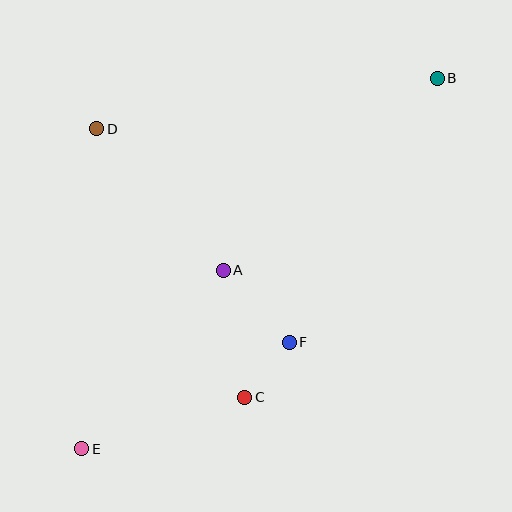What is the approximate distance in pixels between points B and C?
The distance between B and C is approximately 373 pixels.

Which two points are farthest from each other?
Points B and E are farthest from each other.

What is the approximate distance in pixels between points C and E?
The distance between C and E is approximately 171 pixels.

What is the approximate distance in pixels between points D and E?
The distance between D and E is approximately 321 pixels.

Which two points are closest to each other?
Points C and F are closest to each other.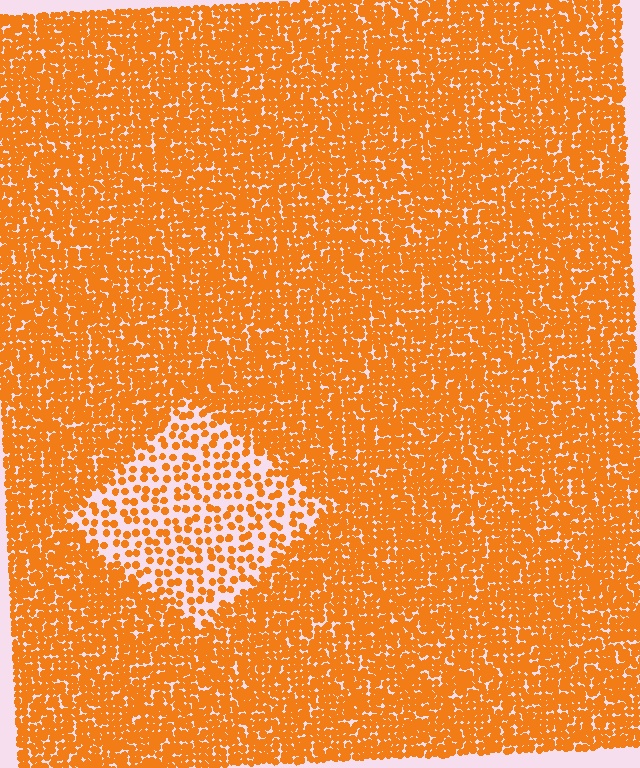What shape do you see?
I see a diamond.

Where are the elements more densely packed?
The elements are more densely packed outside the diamond boundary.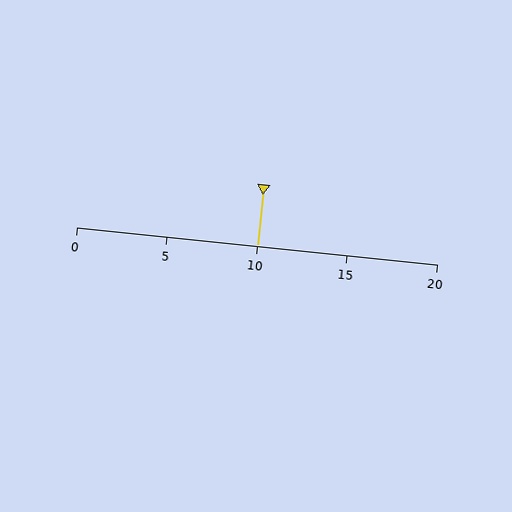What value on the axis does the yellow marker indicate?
The marker indicates approximately 10.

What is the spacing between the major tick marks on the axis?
The major ticks are spaced 5 apart.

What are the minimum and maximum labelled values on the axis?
The axis runs from 0 to 20.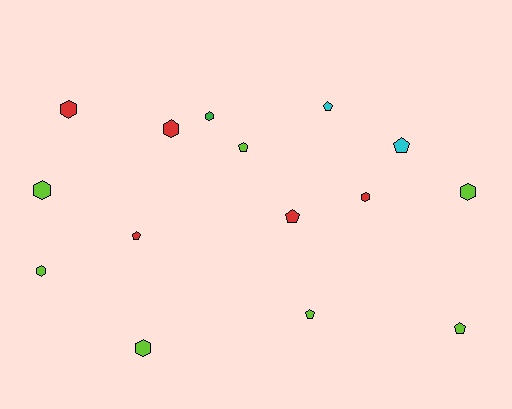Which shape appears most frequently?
Hexagon, with 8 objects.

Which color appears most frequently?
Lime, with 7 objects.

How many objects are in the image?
There are 15 objects.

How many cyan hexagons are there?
There are no cyan hexagons.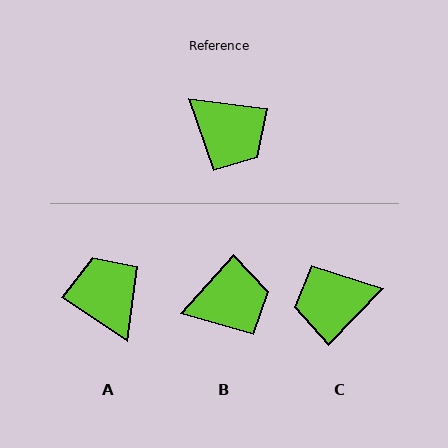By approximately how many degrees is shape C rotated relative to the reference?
Approximately 127 degrees clockwise.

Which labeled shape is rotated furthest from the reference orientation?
A, about 153 degrees away.